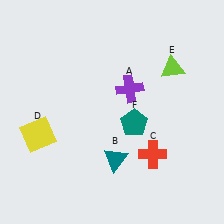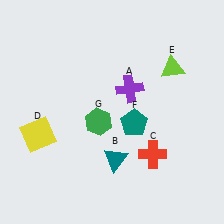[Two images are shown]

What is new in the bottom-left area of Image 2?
A green hexagon (G) was added in the bottom-left area of Image 2.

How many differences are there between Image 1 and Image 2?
There is 1 difference between the two images.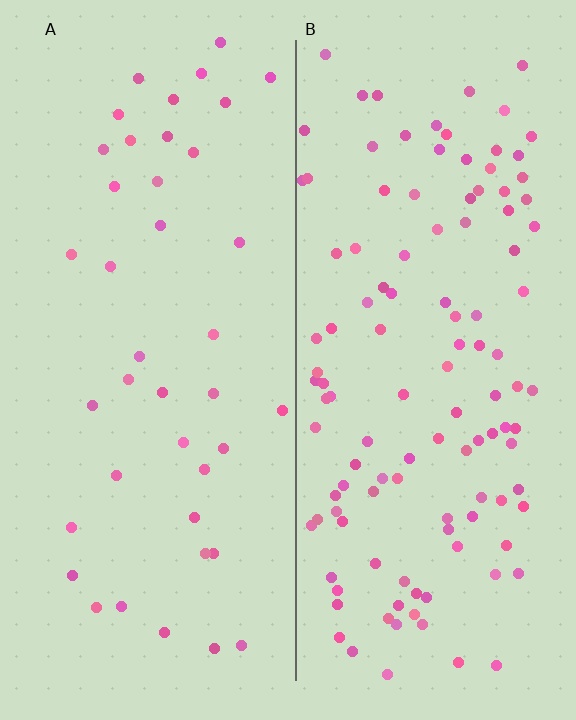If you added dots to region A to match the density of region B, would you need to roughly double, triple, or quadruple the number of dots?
Approximately triple.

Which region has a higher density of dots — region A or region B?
B (the right).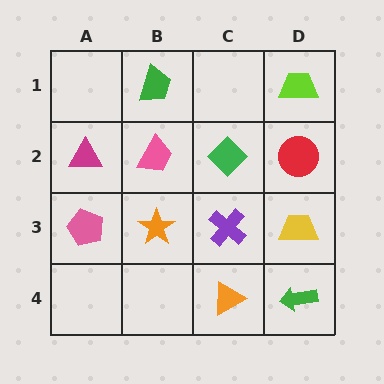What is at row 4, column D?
A green arrow.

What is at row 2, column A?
A magenta triangle.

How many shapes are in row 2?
4 shapes.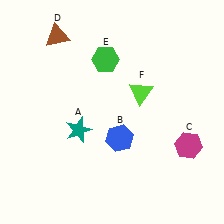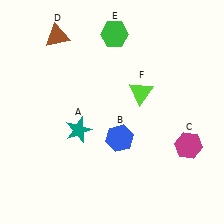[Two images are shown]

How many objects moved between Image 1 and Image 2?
1 object moved between the two images.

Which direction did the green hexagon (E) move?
The green hexagon (E) moved up.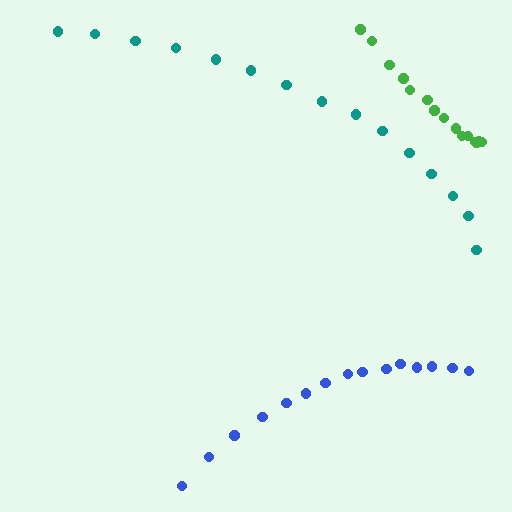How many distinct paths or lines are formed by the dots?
There are 3 distinct paths.